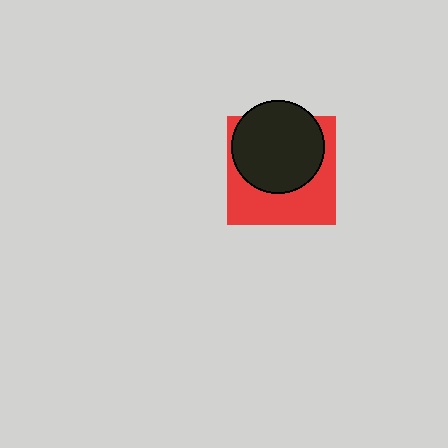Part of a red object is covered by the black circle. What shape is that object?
It is a square.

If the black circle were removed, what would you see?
You would see the complete red square.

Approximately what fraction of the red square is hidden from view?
Roughly 52% of the red square is hidden behind the black circle.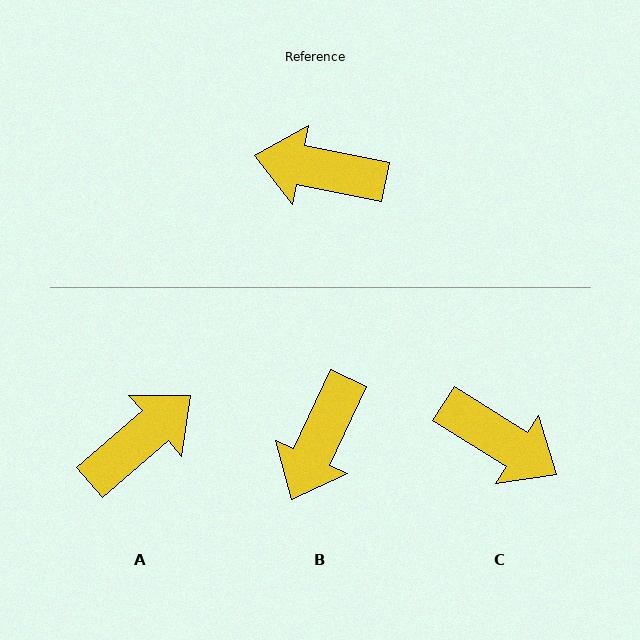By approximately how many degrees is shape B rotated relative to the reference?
Approximately 76 degrees counter-clockwise.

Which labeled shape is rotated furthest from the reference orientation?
C, about 159 degrees away.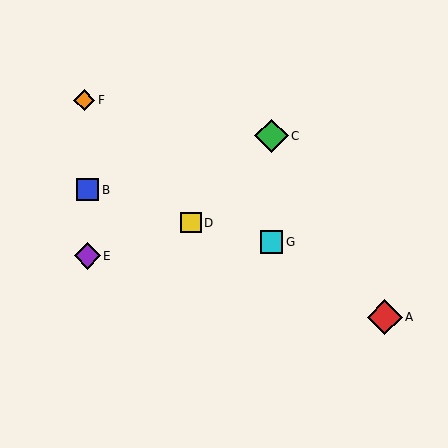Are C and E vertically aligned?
No, C is at x≈271 and E is at x≈87.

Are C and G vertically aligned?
Yes, both are at x≈271.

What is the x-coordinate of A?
Object A is at x≈385.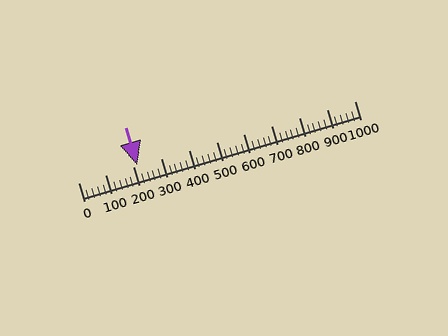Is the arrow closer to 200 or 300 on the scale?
The arrow is closer to 200.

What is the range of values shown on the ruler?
The ruler shows values from 0 to 1000.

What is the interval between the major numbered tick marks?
The major tick marks are spaced 100 units apart.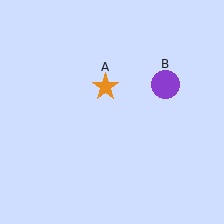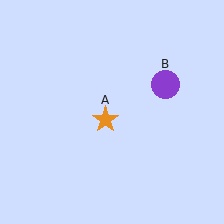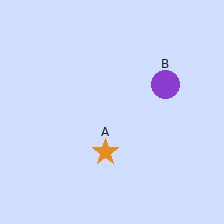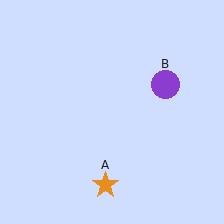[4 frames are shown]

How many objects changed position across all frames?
1 object changed position: orange star (object A).